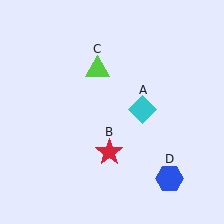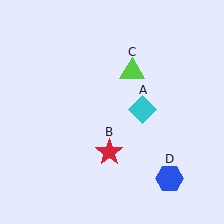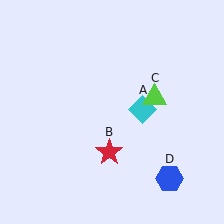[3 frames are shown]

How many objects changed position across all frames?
1 object changed position: lime triangle (object C).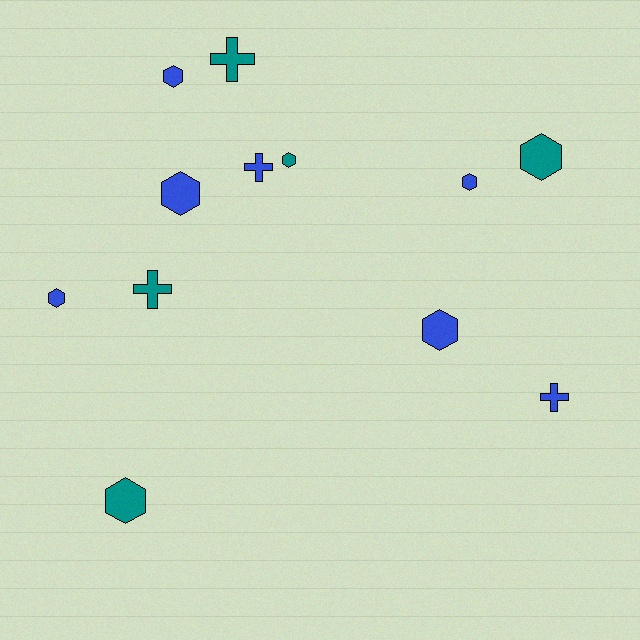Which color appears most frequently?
Blue, with 7 objects.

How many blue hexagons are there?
There are 5 blue hexagons.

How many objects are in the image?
There are 12 objects.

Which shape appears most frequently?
Hexagon, with 8 objects.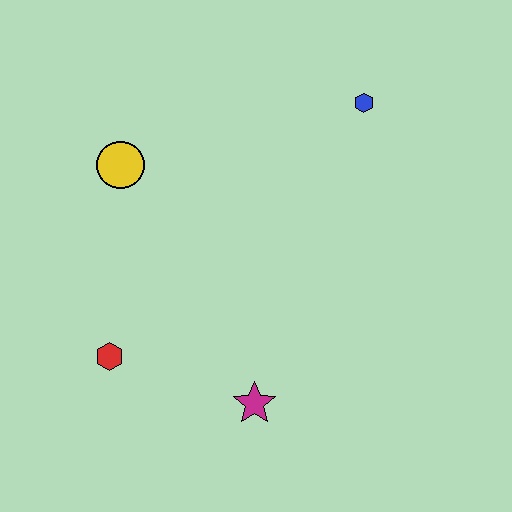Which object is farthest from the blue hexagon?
The red hexagon is farthest from the blue hexagon.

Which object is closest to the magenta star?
The red hexagon is closest to the magenta star.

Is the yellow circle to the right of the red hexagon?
Yes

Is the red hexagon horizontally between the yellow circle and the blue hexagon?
No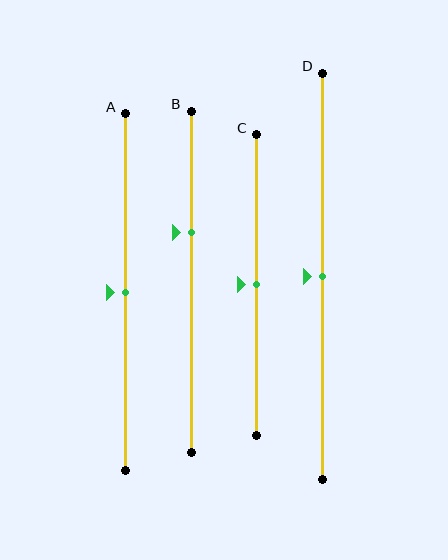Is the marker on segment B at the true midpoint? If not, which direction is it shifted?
No, the marker on segment B is shifted upward by about 15% of the segment length.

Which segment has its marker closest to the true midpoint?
Segment A has its marker closest to the true midpoint.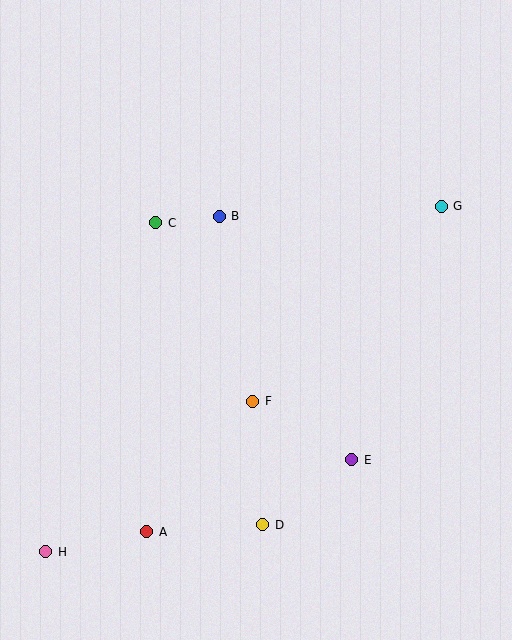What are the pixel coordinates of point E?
Point E is at (352, 460).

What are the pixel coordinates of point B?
Point B is at (219, 216).